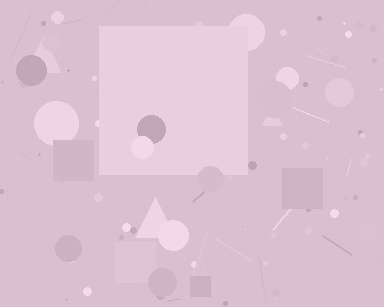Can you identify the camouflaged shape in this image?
The camouflaged shape is a square.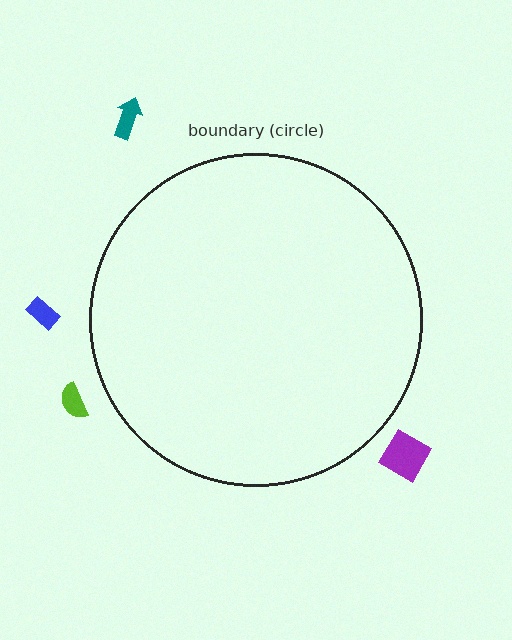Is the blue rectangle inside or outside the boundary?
Outside.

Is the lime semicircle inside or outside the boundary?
Outside.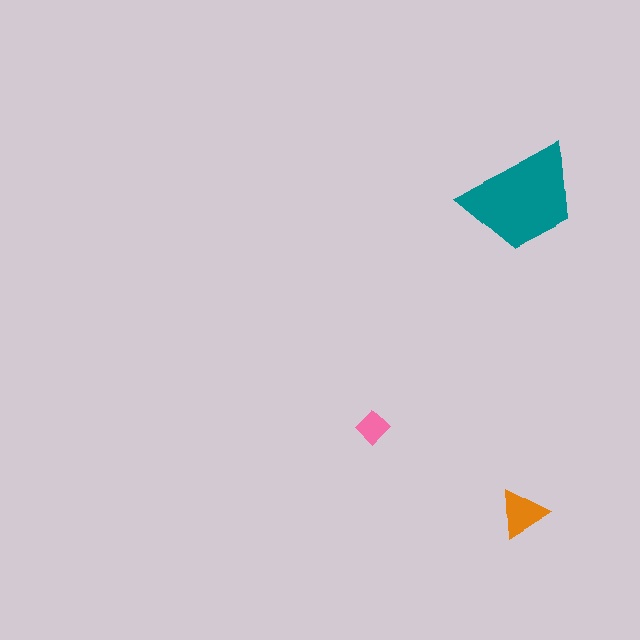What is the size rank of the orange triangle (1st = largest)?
2nd.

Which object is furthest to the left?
The pink diamond is leftmost.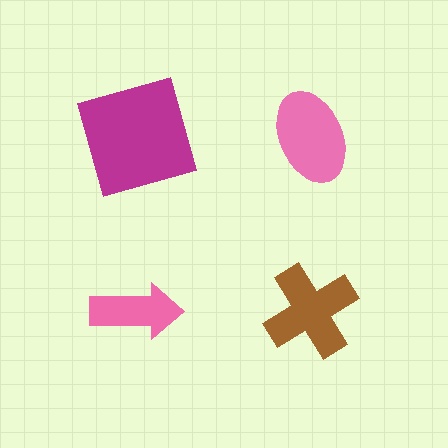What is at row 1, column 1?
A magenta square.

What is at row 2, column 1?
A pink arrow.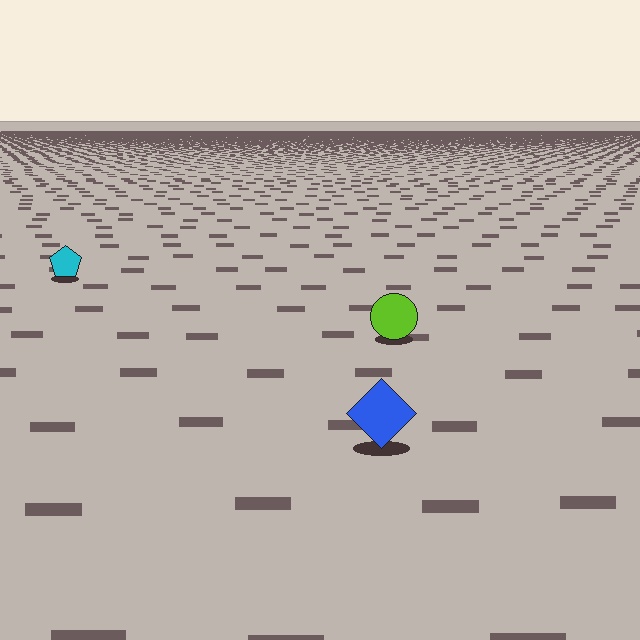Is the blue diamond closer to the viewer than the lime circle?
Yes. The blue diamond is closer — you can tell from the texture gradient: the ground texture is coarser near it.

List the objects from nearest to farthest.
From nearest to farthest: the blue diamond, the lime circle, the cyan pentagon.